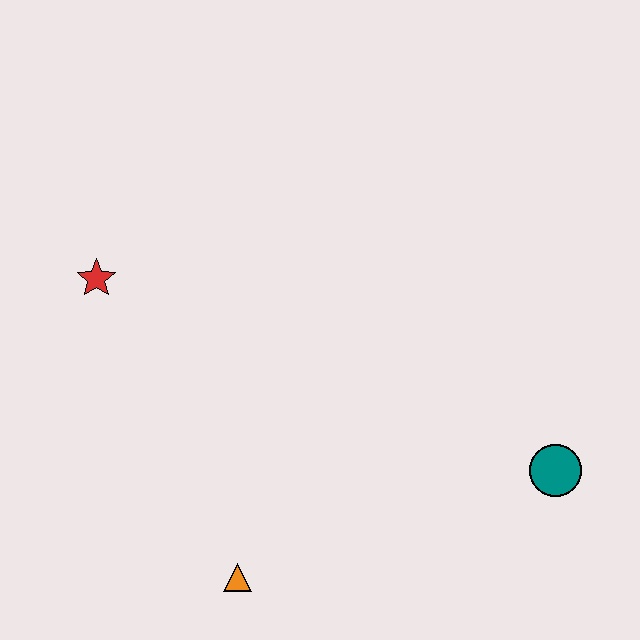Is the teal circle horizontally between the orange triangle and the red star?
No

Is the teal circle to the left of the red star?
No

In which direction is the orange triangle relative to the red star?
The orange triangle is below the red star.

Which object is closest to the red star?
The orange triangle is closest to the red star.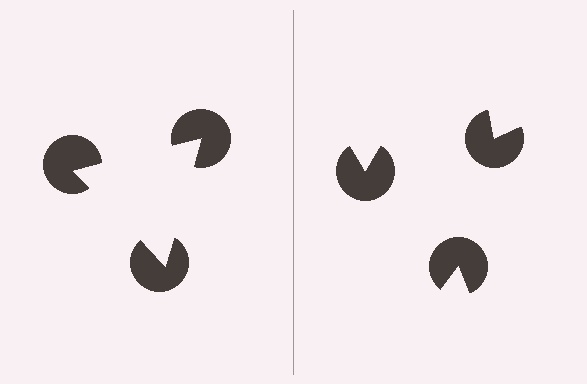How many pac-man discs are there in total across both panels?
6 — 3 on each side.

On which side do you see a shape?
An illusory triangle appears on the left side. On the right side the wedge cuts are rotated, so no coherent shape forms.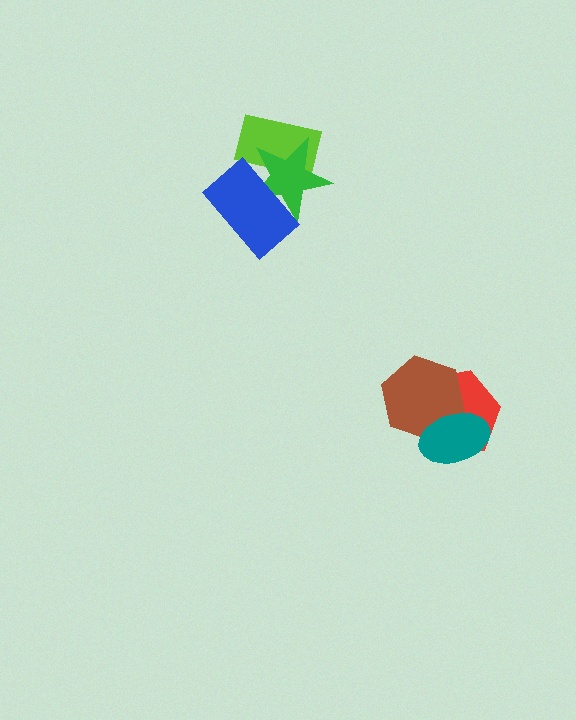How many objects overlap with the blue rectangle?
2 objects overlap with the blue rectangle.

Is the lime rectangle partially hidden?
Yes, it is partially covered by another shape.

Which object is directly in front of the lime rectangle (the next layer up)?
The green star is directly in front of the lime rectangle.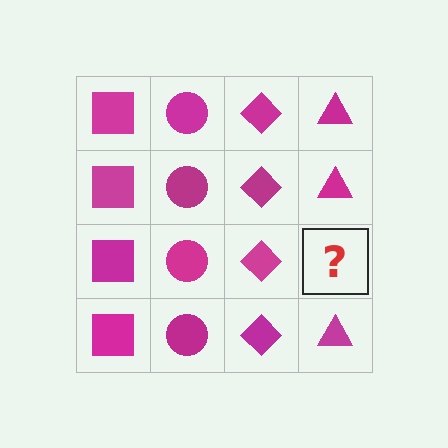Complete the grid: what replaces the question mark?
The question mark should be replaced with a magenta triangle.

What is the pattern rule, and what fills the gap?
The rule is that each column has a consistent shape. The gap should be filled with a magenta triangle.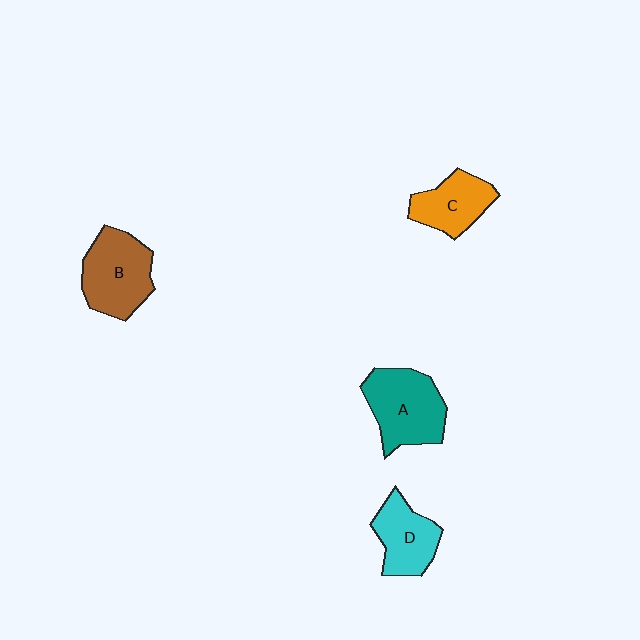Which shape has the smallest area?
Shape C (orange).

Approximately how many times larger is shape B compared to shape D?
Approximately 1.3 times.